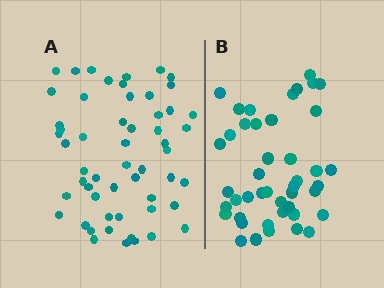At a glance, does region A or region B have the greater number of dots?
Region A (the left region) has more dots.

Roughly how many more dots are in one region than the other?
Region A has roughly 12 or so more dots than region B.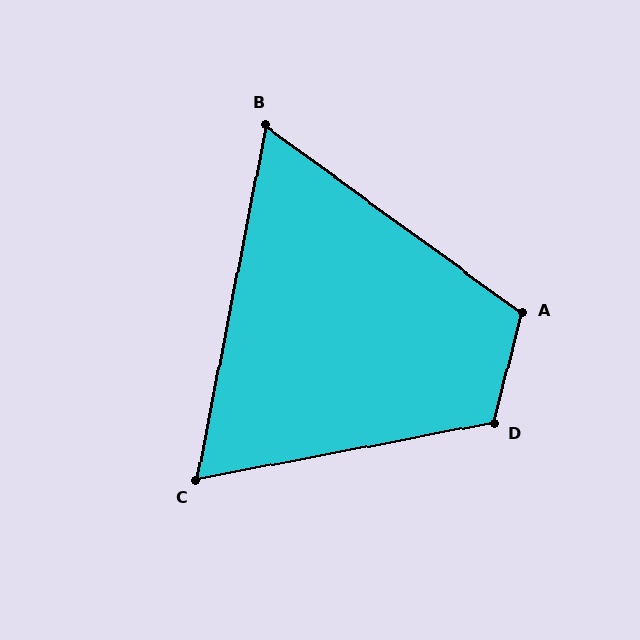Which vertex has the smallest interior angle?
B, at approximately 65 degrees.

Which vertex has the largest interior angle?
D, at approximately 115 degrees.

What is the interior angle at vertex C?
Approximately 68 degrees (acute).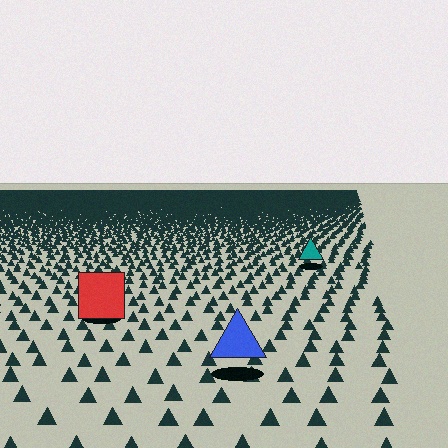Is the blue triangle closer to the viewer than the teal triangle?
Yes. The blue triangle is closer — you can tell from the texture gradient: the ground texture is coarser near it.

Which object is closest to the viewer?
The blue triangle is closest. The texture marks near it are larger and more spread out.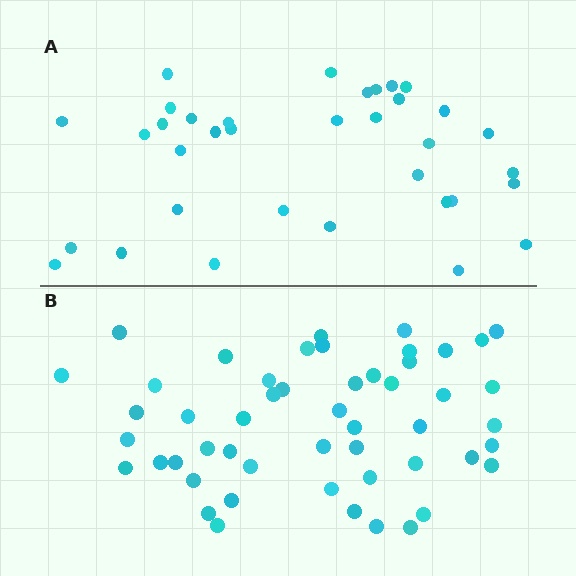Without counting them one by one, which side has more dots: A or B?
Region B (the bottom region) has more dots.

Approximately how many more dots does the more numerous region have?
Region B has approximately 15 more dots than region A.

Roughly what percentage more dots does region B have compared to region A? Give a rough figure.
About 45% more.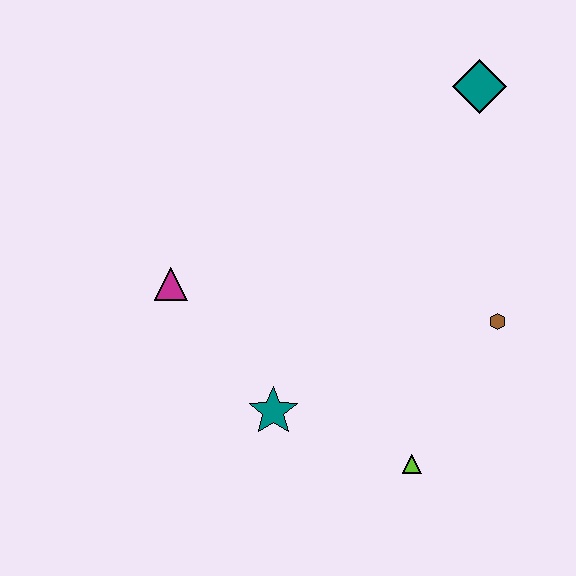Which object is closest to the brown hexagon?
The lime triangle is closest to the brown hexagon.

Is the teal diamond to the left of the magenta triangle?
No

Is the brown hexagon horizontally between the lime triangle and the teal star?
No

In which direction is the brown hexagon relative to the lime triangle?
The brown hexagon is above the lime triangle.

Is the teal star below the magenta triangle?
Yes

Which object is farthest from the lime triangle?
The teal diamond is farthest from the lime triangle.